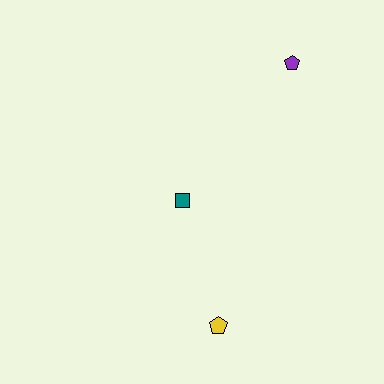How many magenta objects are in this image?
There are no magenta objects.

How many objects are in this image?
There are 3 objects.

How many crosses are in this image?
There are no crosses.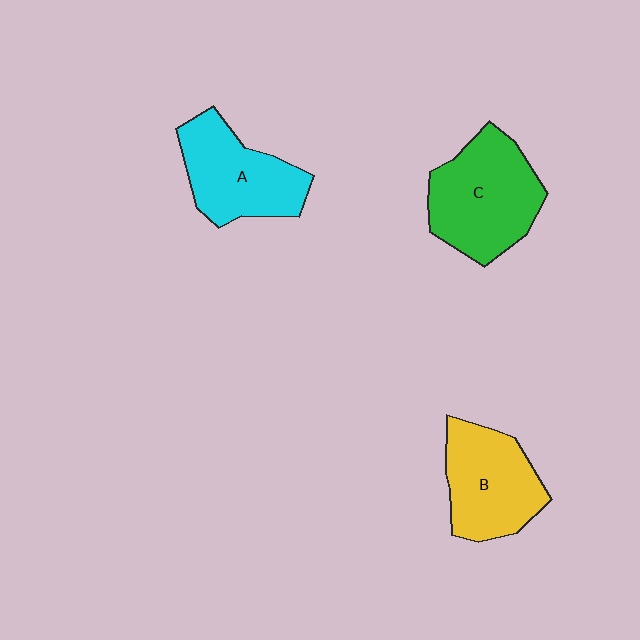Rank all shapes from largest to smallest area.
From largest to smallest: C (green), A (cyan), B (yellow).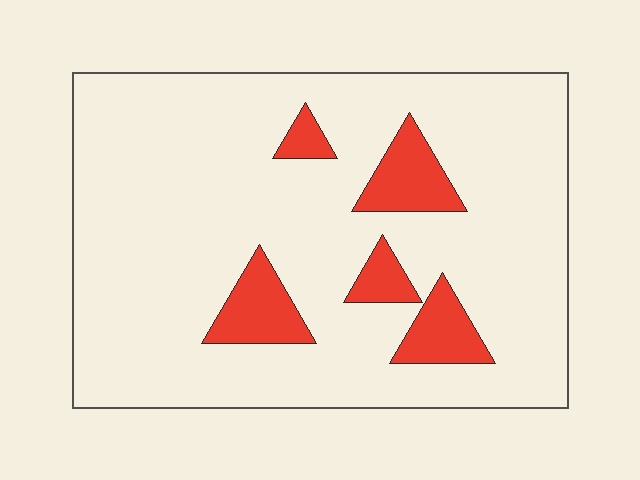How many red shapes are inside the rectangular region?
5.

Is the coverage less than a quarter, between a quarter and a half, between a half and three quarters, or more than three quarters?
Less than a quarter.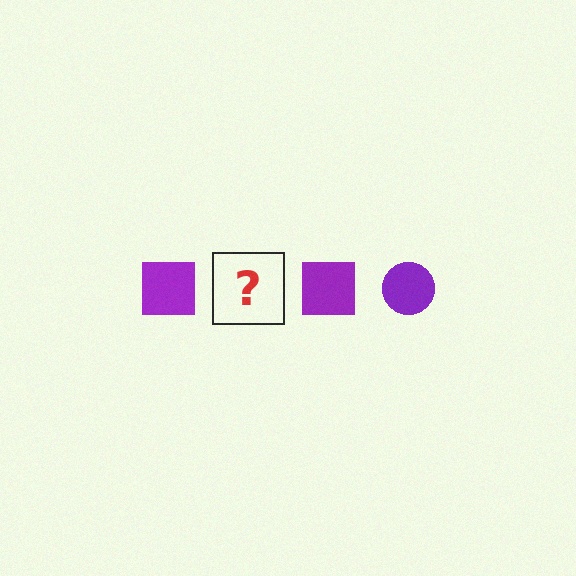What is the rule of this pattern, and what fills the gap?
The rule is that the pattern cycles through square, circle shapes in purple. The gap should be filled with a purple circle.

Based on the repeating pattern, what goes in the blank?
The blank should be a purple circle.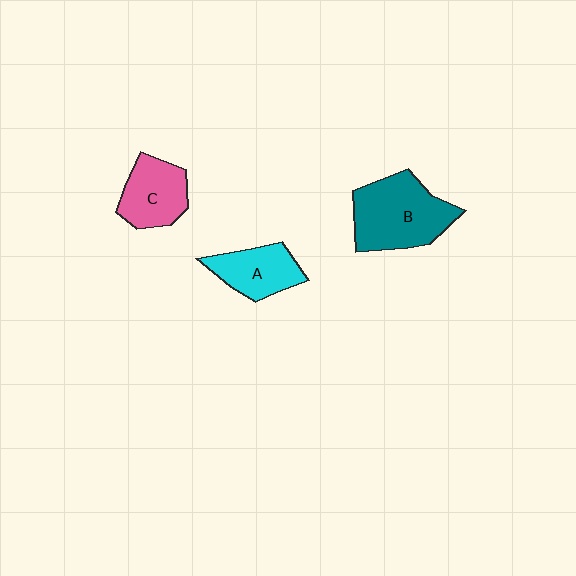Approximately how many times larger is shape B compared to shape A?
Approximately 1.6 times.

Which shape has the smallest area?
Shape A (cyan).